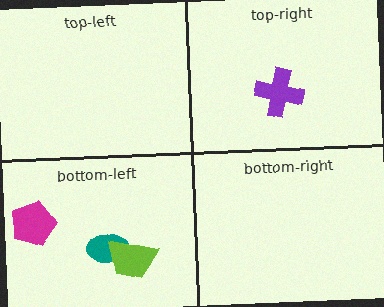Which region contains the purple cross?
The top-right region.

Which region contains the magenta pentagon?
The bottom-left region.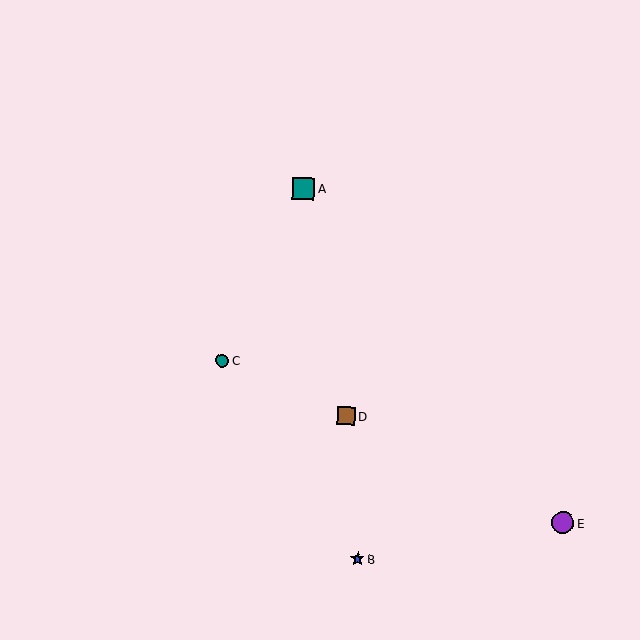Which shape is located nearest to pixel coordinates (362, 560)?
The blue star (labeled B) at (357, 559) is nearest to that location.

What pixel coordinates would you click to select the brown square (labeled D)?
Click at (346, 416) to select the brown square D.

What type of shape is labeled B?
Shape B is a blue star.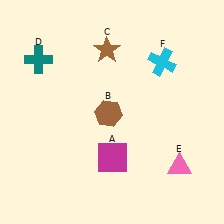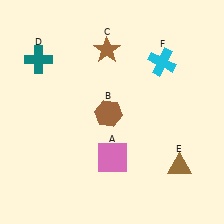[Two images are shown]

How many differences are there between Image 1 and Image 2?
There are 2 differences between the two images.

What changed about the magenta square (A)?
In Image 1, A is magenta. In Image 2, it changed to pink.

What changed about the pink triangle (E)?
In Image 1, E is pink. In Image 2, it changed to brown.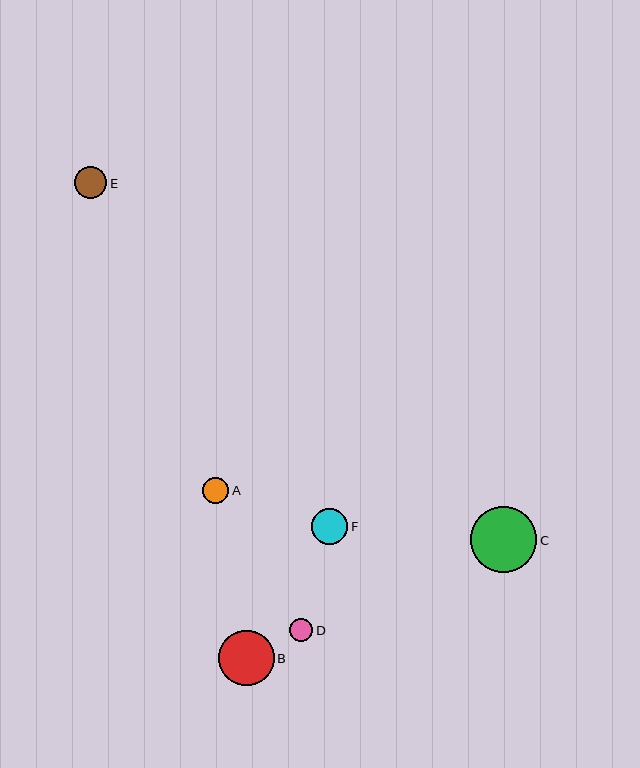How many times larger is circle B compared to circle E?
Circle B is approximately 1.7 times the size of circle E.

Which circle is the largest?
Circle C is the largest with a size of approximately 66 pixels.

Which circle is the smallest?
Circle D is the smallest with a size of approximately 23 pixels.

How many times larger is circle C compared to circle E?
Circle C is approximately 2.0 times the size of circle E.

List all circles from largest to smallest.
From largest to smallest: C, B, F, E, A, D.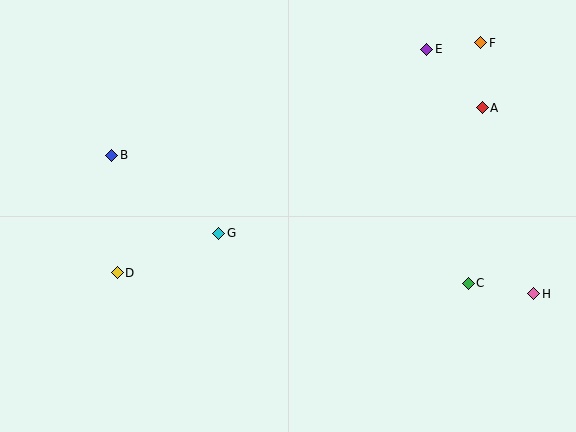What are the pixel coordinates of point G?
Point G is at (219, 233).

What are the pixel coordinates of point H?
Point H is at (534, 294).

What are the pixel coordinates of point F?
Point F is at (481, 43).